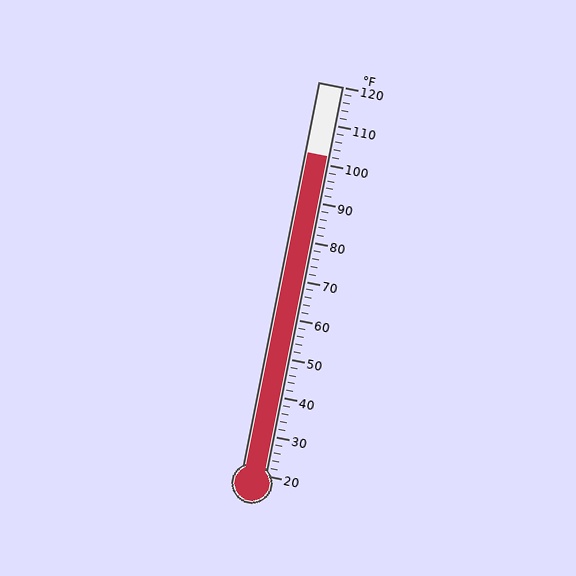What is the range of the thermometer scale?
The thermometer scale ranges from 20°F to 120°F.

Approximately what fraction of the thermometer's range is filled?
The thermometer is filled to approximately 80% of its range.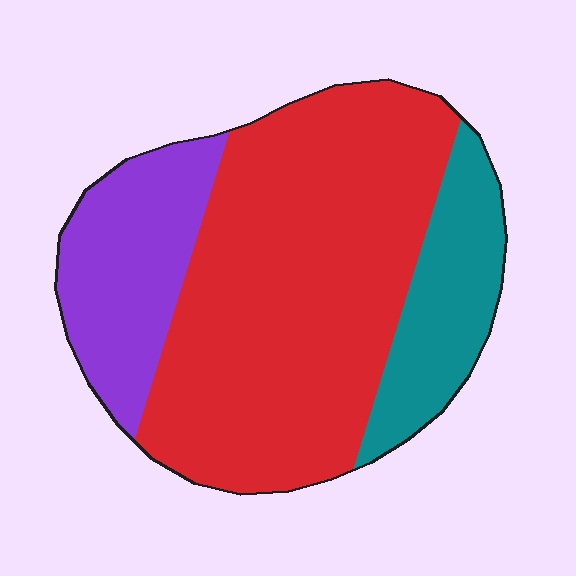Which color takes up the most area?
Red, at roughly 60%.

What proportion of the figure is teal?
Teal takes up between a sixth and a third of the figure.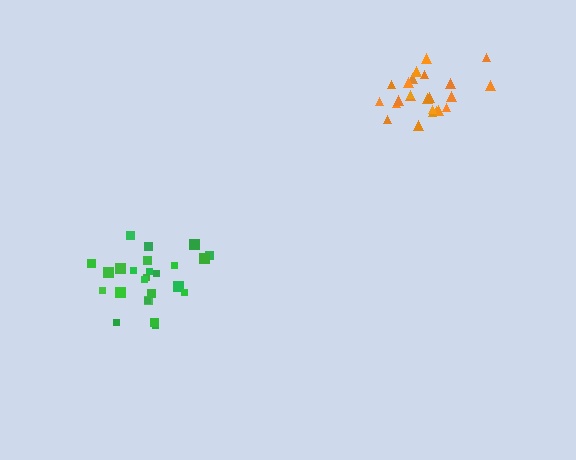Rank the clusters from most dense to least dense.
orange, green.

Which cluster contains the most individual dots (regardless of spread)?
Green (25).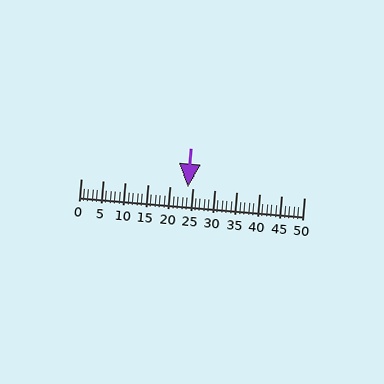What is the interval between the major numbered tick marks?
The major tick marks are spaced 5 units apart.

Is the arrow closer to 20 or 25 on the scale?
The arrow is closer to 25.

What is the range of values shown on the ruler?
The ruler shows values from 0 to 50.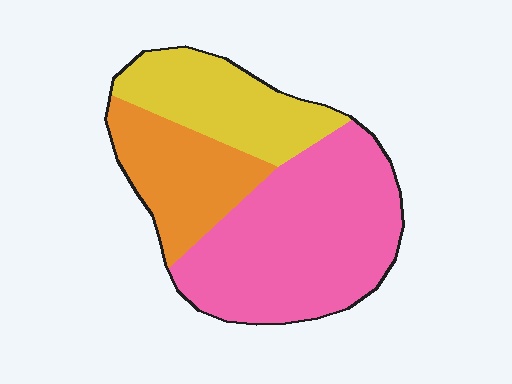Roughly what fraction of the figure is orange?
Orange takes up between a sixth and a third of the figure.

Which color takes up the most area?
Pink, at roughly 50%.